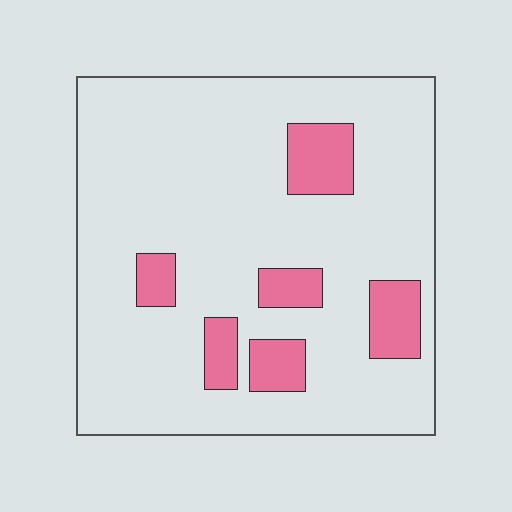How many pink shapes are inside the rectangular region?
6.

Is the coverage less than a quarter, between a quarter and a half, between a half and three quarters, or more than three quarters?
Less than a quarter.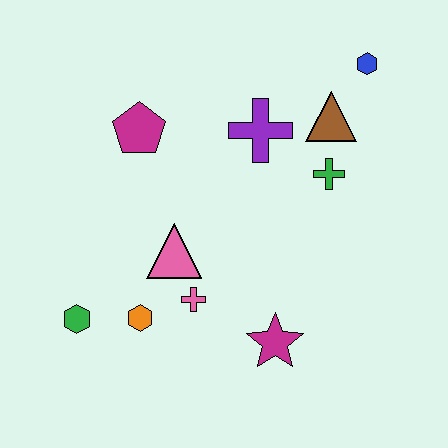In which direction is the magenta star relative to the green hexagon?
The magenta star is to the right of the green hexagon.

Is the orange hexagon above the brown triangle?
No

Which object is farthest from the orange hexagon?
The blue hexagon is farthest from the orange hexagon.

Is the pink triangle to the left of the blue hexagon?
Yes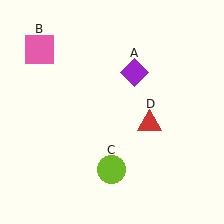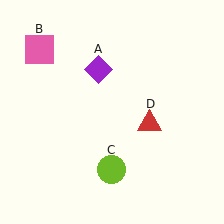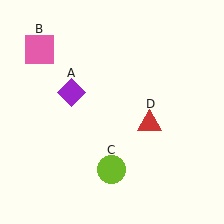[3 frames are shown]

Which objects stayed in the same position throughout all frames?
Pink square (object B) and lime circle (object C) and red triangle (object D) remained stationary.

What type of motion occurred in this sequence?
The purple diamond (object A) rotated counterclockwise around the center of the scene.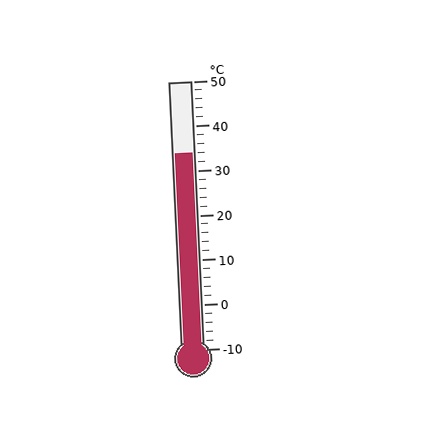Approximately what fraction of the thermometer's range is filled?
The thermometer is filled to approximately 75% of its range.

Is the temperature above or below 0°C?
The temperature is above 0°C.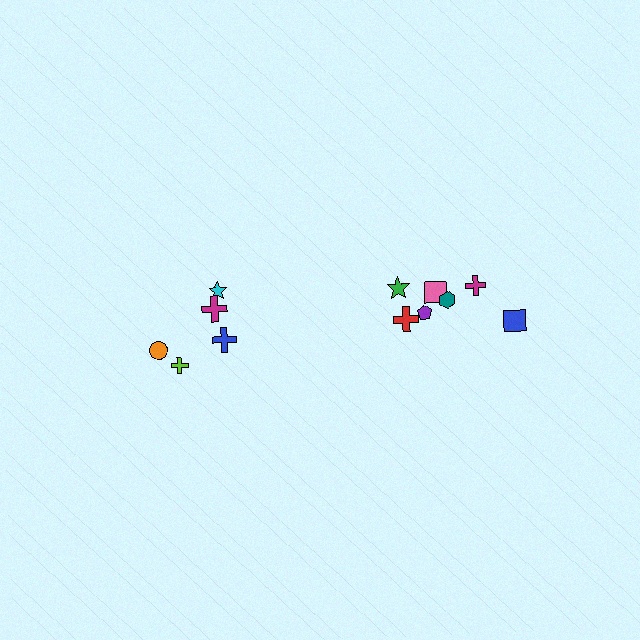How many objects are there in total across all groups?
There are 12 objects.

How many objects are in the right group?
There are 7 objects.